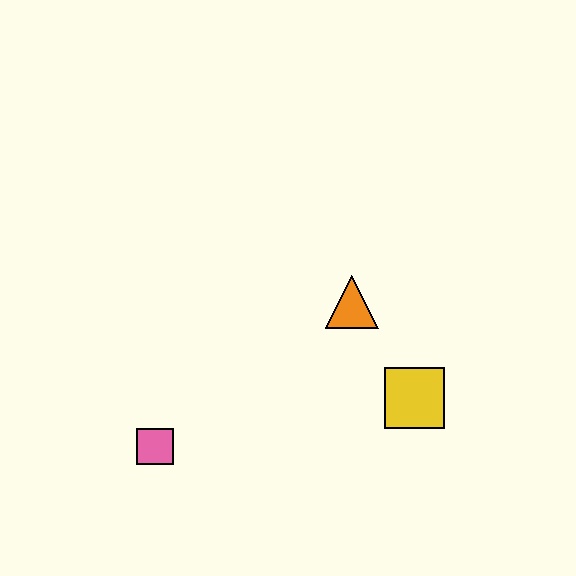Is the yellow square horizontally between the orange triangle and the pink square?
No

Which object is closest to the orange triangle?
The yellow square is closest to the orange triangle.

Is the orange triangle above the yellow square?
Yes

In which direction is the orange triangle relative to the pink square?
The orange triangle is to the right of the pink square.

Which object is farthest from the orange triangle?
The pink square is farthest from the orange triangle.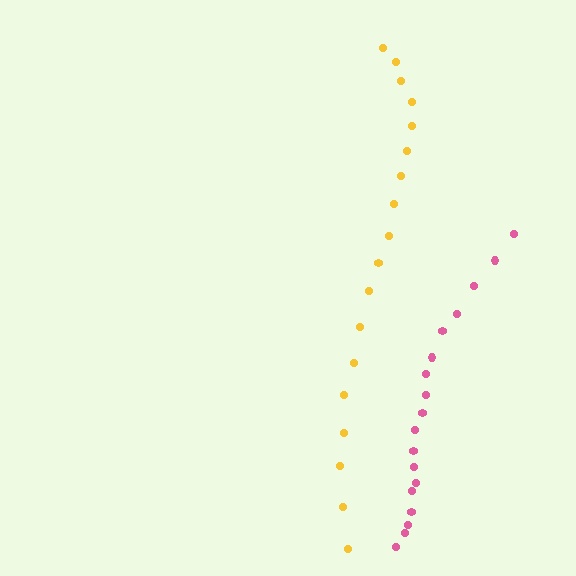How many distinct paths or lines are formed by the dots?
There are 2 distinct paths.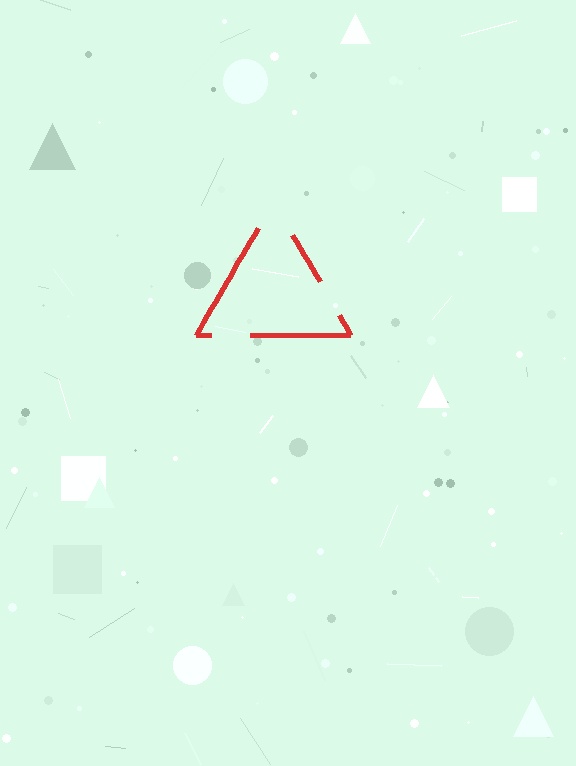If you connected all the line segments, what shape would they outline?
They would outline a triangle.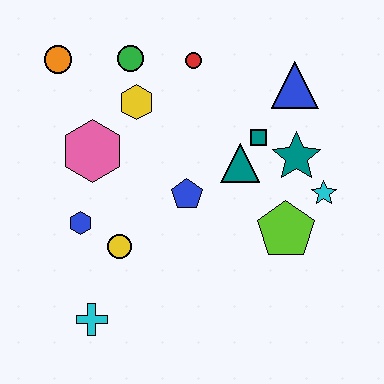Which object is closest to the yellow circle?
The blue hexagon is closest to the yellow circle.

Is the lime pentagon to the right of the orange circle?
Yes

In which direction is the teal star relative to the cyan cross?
The teal star is to the right of the cyan cross.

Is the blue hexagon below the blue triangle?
Yes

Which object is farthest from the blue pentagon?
The orange circle is farthest from the blue pentagon.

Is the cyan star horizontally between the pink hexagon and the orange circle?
No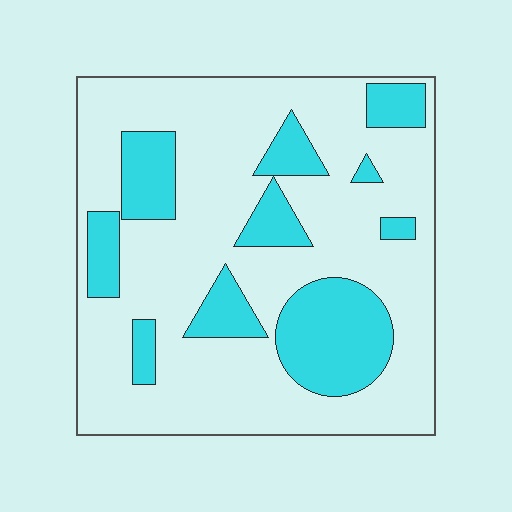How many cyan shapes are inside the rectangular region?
10.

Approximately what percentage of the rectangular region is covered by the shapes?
Approximately 25%.